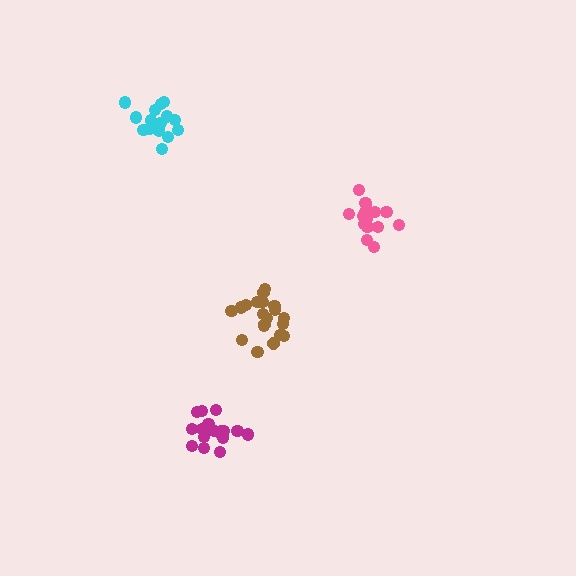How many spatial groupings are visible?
There are 4 spatial groupings.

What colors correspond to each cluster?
The clusters are colored: brown, pink, magenta, cyan.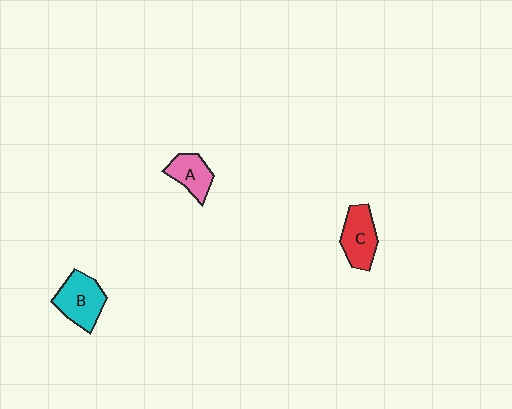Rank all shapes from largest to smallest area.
From largest to smallest: B (cyan), C (red), A (pink).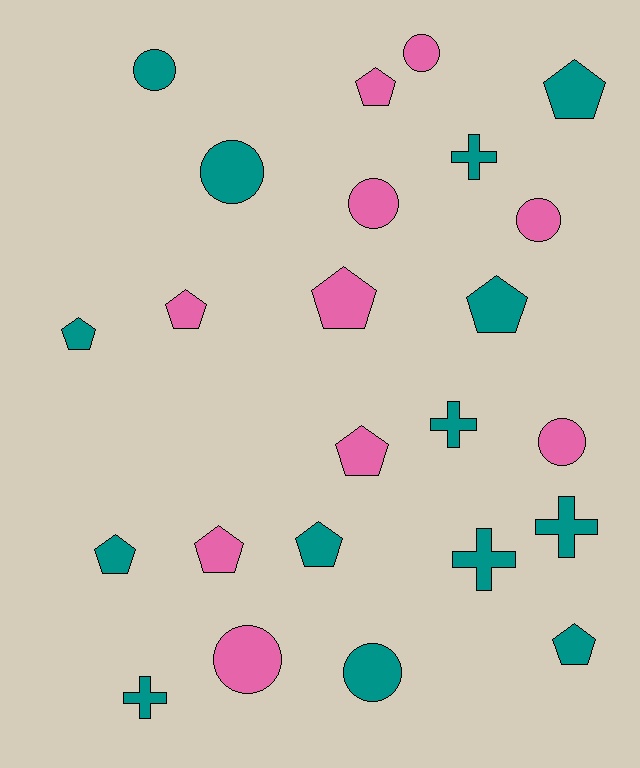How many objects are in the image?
There are 24 objects.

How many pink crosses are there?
There are no pink crosses.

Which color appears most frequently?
Teal, with 14 objects.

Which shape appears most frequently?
Pentagon, with 11 objects.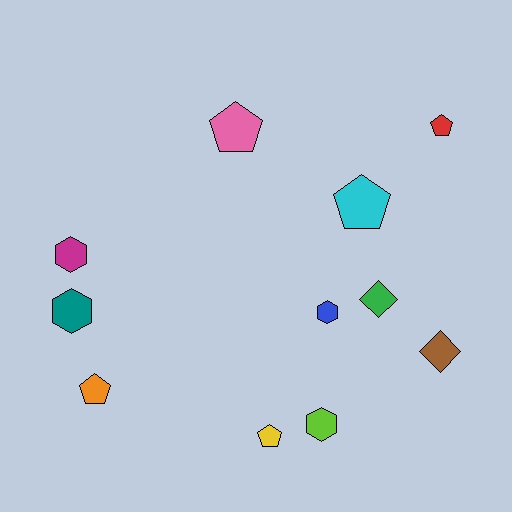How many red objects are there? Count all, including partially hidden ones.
There is 1 red object.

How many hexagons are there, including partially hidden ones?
There are 4 hexagons.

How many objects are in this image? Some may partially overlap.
There are 11 objects.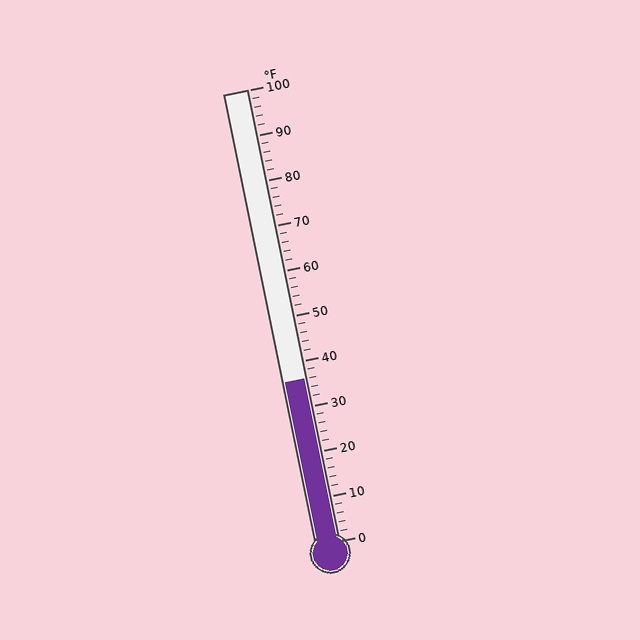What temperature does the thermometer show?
The thermometer shows approximately 36°F.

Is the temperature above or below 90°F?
The temperature is below 90°F.